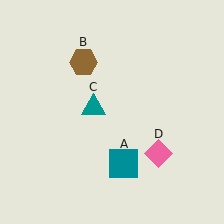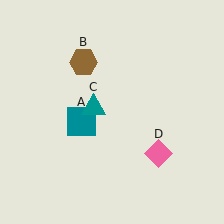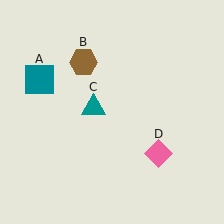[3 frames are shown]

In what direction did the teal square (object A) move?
The teal square (object A) moved up and to the left.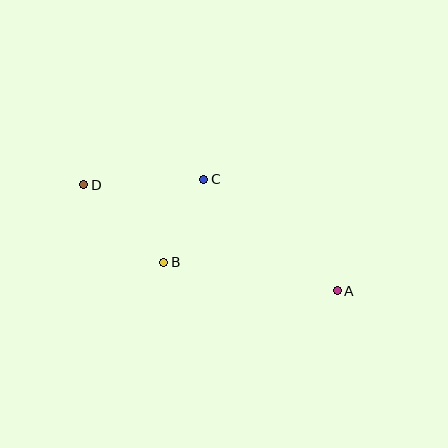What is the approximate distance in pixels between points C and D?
The distance between C and D is approximately 120 pixels.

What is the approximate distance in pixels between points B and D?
The distance between B and D is approximately 111 pixels.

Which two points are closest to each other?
Points B and C are closest to each other.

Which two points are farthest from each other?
Points A and D are farthest from each other.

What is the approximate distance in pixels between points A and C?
The distance between A and C is approximately 174 pixels.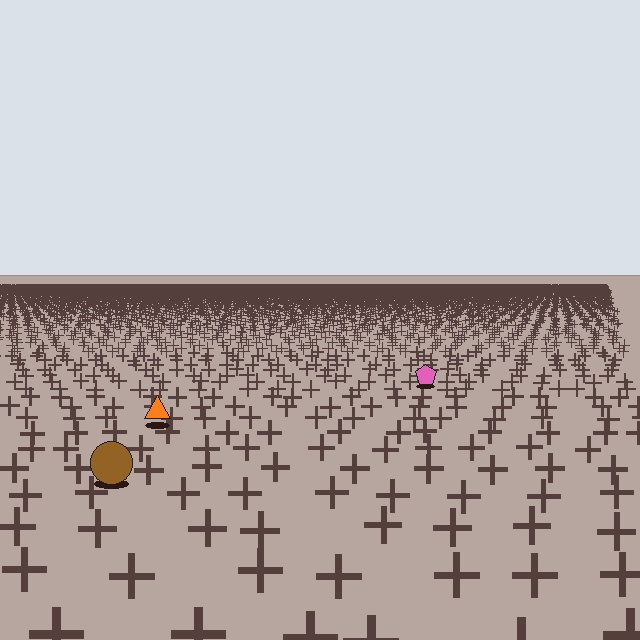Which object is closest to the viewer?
The brown circle is closest. The texture marks near it are larger and more spread out.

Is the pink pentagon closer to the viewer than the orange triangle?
No. The orange triangle is closer — you can tell from the texture gradient: the ground texture is coarser near it.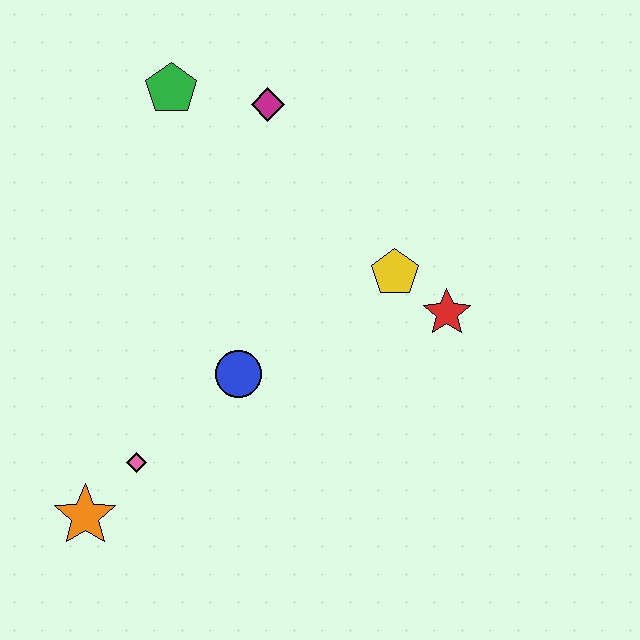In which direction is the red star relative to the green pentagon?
The red star is to the right of the green pentagon.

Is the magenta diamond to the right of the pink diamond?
Yes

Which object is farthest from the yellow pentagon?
The orange star is farthest from the yellow pentagon.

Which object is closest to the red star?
The yellow pentagon is closest to the red star.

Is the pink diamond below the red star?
Yes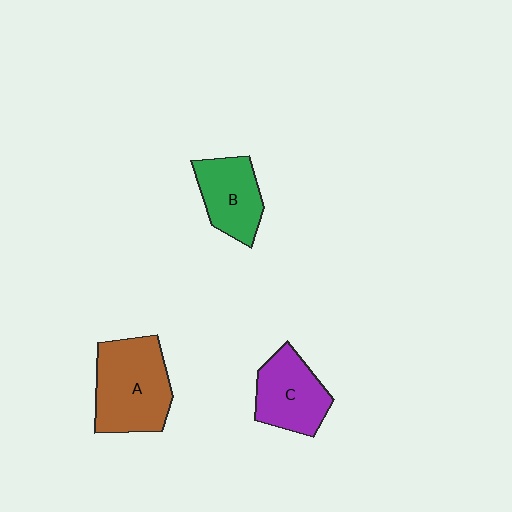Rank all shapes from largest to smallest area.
From largest to smallest: A (brown), C (purple), B (green).